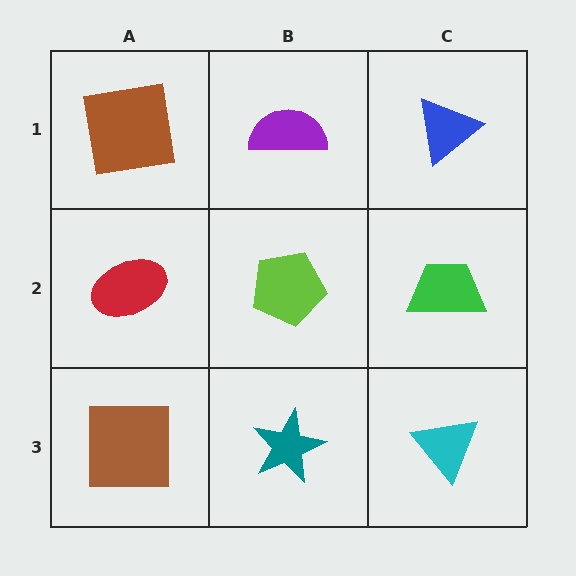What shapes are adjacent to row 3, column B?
A lime pentagon (row 2, column B), a brown square (row 3, column A), a cyan triangle (row 3, column C).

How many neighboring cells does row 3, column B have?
3.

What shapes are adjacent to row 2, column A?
A brown square (row 1, column A), a brown square (row 3, column A), a lime pentagon (row 2, column B).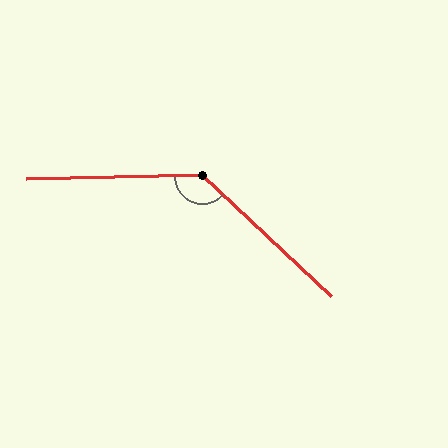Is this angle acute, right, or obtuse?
It is obtuse.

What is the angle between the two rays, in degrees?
Approximately 136 degrees.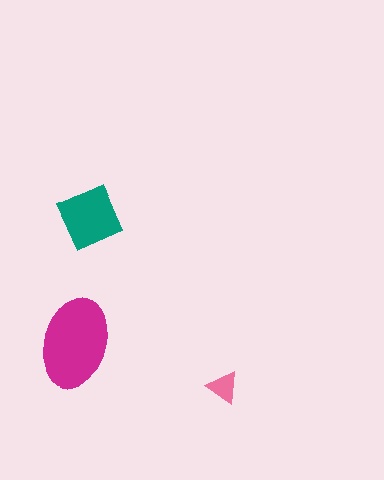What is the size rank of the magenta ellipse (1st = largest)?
1st.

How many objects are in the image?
There are 3 objects in the image.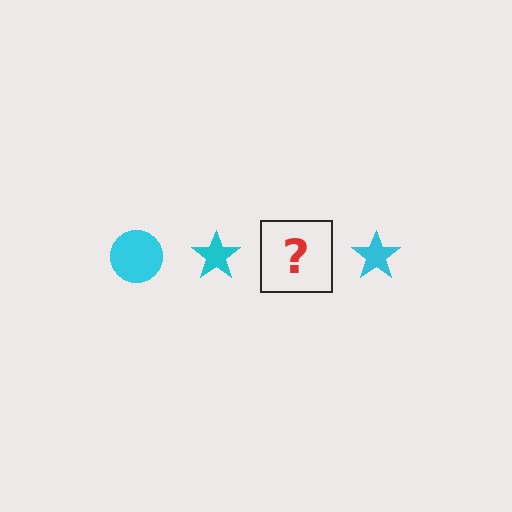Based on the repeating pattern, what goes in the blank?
The blank should be a cyan circle.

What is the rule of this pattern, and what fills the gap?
The rule is that the pattern cycles through circle, star shapes in cyan. The gap should be filled with a cyan circle.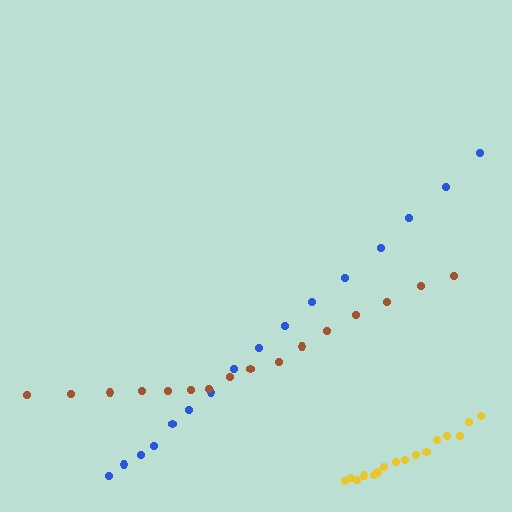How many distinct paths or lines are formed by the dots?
There are 3 distinct paths.